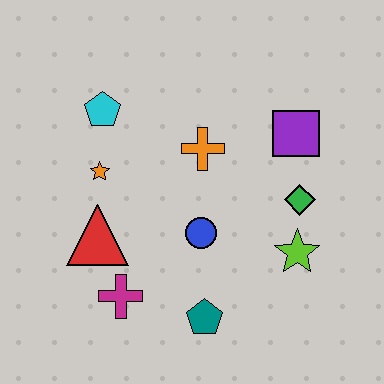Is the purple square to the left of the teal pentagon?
No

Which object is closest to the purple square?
The green diamond is closest to the purple square.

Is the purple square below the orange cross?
No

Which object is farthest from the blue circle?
The cyan pentagon is farthest from the blue circle.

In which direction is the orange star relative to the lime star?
The orange star is to the left of the lime star.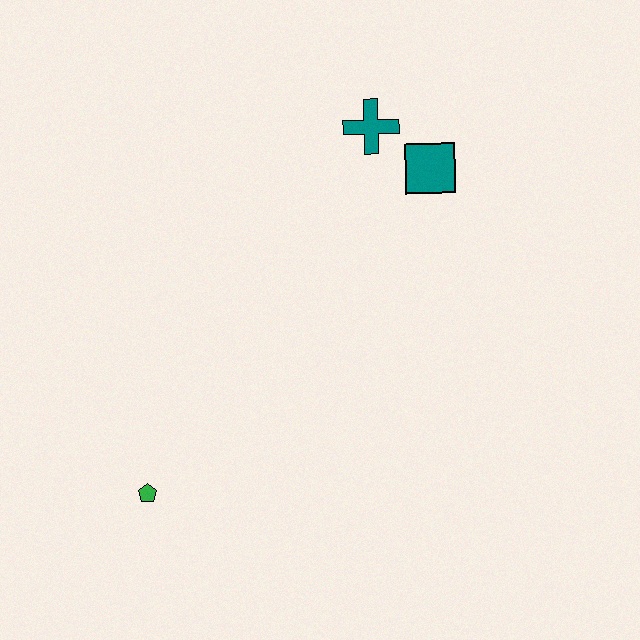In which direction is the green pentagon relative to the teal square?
The green pentagon is below the teal square.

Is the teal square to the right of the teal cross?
Yes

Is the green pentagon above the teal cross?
No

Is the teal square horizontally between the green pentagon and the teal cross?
No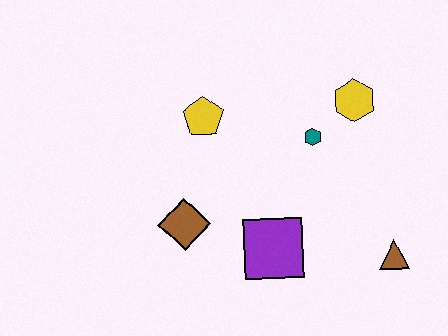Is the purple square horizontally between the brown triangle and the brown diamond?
Yes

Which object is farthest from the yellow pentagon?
The brown triangle is farthest from the yellow pentagon.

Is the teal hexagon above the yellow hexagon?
No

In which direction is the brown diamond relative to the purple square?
The brown diamond is to the left of the purple square.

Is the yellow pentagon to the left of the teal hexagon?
Yes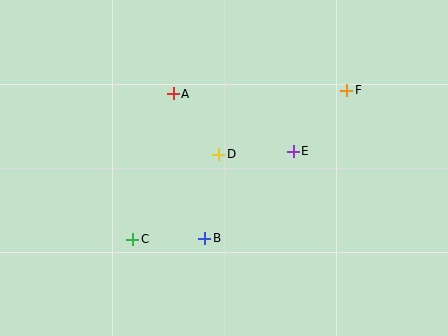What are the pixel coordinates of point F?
Point F is at (347, 90).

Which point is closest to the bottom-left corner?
Point C is closest to the bottom-left corner.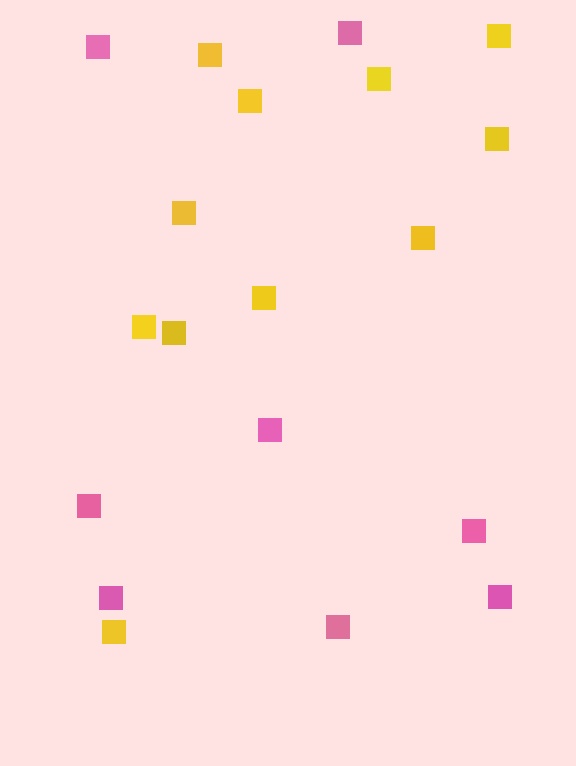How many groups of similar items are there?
There are 2 groups: one group of yellow squares (11) and one group of pink squares (8).